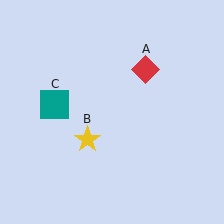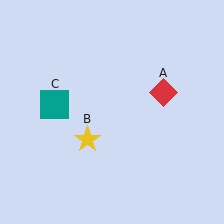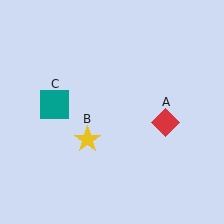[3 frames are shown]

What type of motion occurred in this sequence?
The red diamond (object A) rotated clockwise around the center of the scene.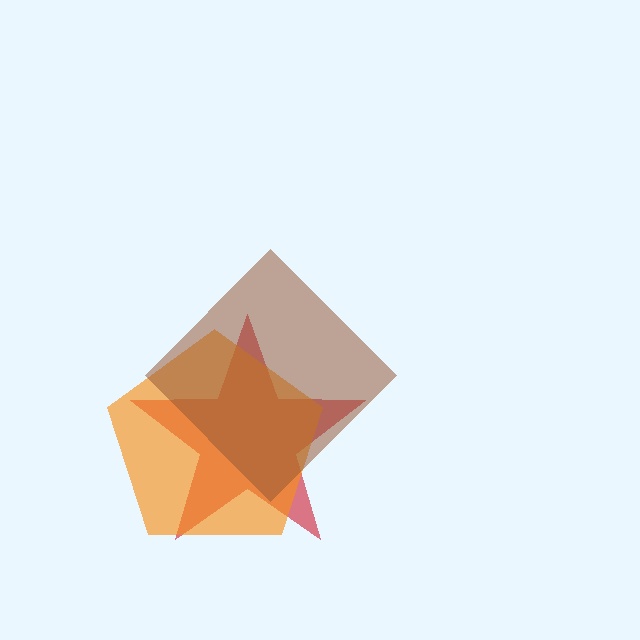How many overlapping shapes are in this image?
There are 3 overlapping shapes in the image.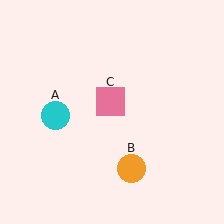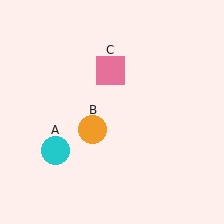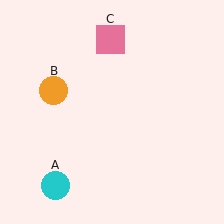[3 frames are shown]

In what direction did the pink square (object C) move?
The pink square (object C) moved up.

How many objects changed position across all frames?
3 objects changed position: cyan circle (object A), orange circle (object B), pink square (object C).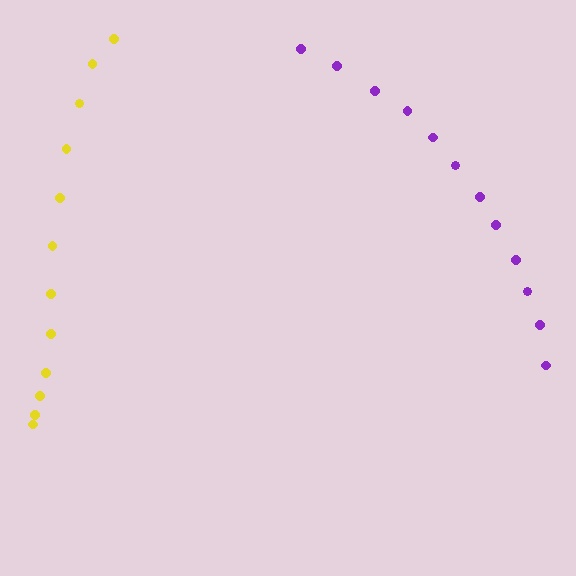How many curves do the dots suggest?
There are 2 distinct paths.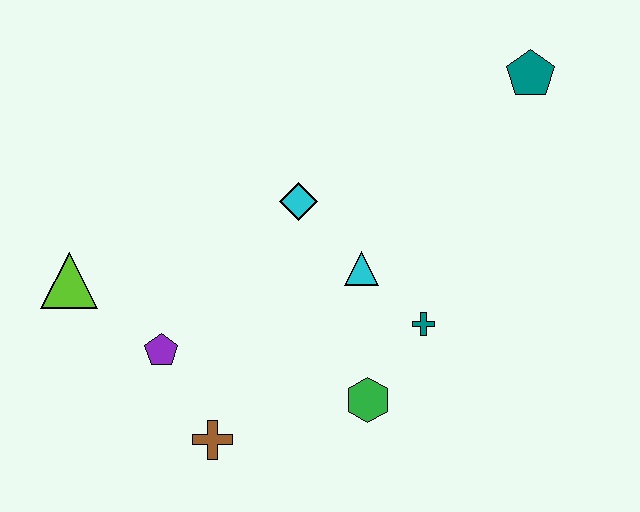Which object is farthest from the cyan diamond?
The teal pentagon is farthest from the cyan diamond.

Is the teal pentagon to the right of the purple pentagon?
Yes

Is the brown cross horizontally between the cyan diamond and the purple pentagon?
Yes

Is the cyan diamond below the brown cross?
No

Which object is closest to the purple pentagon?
The brown cross is closest to the purple pentagon.